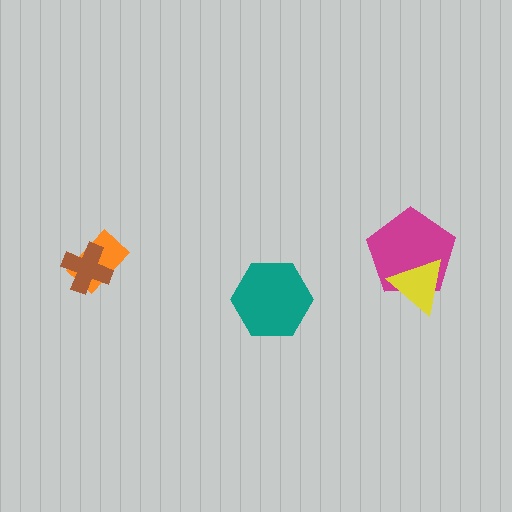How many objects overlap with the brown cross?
1 object overlaps with the brown cross.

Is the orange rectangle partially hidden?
Yes, it is partially covered by another shape.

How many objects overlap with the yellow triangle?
1 object overlaps with the yellow triangle.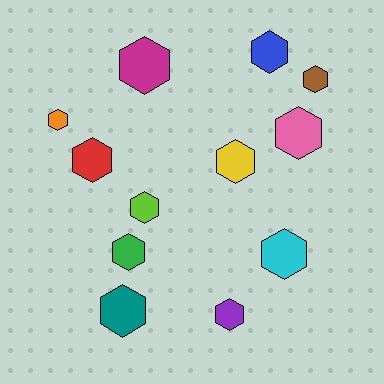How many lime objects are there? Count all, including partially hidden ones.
There is 1 lime object.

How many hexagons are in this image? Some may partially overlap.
There are 12 hexagons.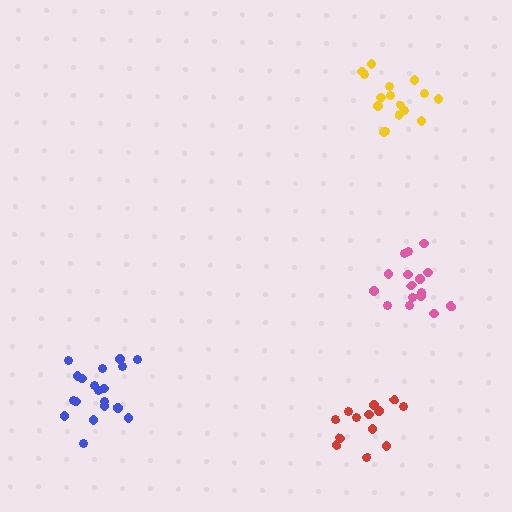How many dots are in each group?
Group 1: 13 dots, Group 2: 16 dots, Group 3: 19 dots, Group 4: 16 dots (64 total).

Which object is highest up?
The yellow cluster is topmost.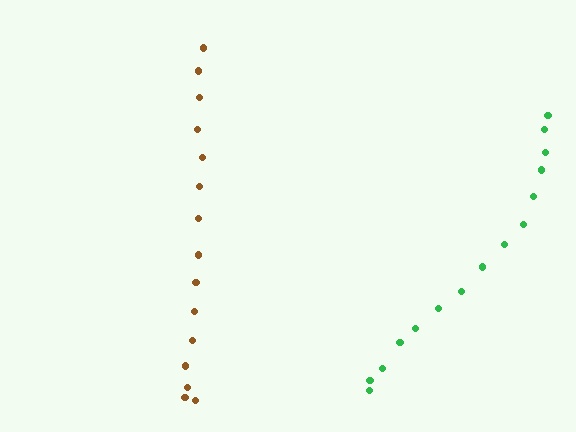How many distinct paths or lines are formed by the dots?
There are 2 distinct paths.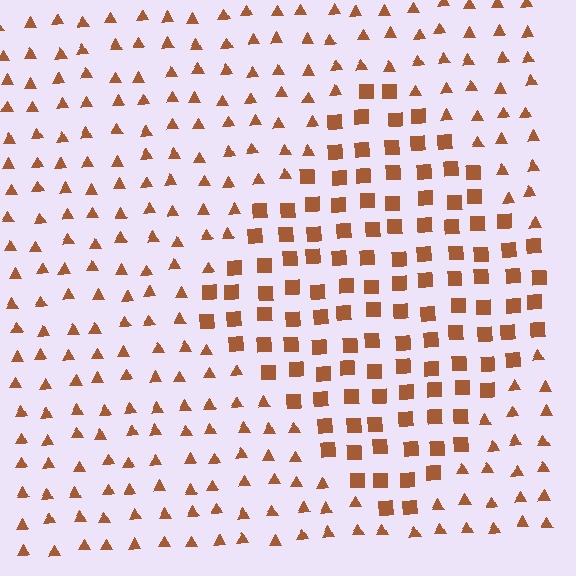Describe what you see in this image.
The image is filled with small brown elements arranged in a uniform grid. A diamond-shaped region contains squares, while the surrounding area contains triangles. The boundary is defined purely by the change in element shape.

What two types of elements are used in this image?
The image uses squares inside the diamond region and triangles outside it.